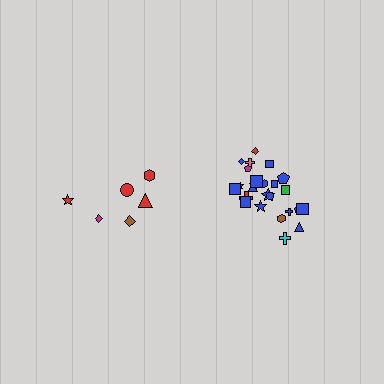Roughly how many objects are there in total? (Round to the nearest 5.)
Roughly 30 objects in total.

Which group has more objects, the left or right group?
The right group.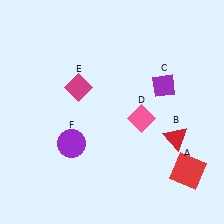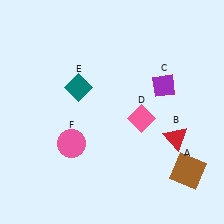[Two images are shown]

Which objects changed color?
A changed from red to brown. E changed from magenta to teal. F changed from purple to pink.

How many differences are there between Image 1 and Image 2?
There are 3 differences between the two images.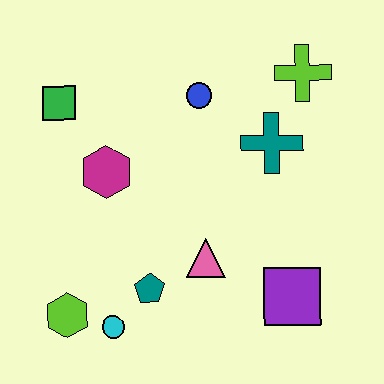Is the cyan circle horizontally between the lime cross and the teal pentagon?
No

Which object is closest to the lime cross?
The teal cross is closest to the lime cross.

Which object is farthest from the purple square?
The green square is farthest from the purple square.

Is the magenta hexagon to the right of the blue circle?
No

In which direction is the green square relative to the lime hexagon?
The green square is above the lime hexagon.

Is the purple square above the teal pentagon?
No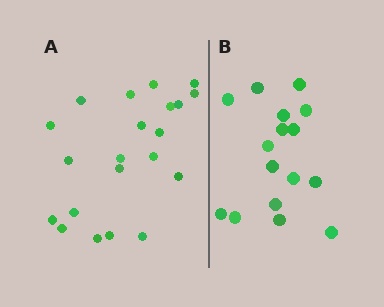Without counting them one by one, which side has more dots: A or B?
Region A (the left region) has more dots.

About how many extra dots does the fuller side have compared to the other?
Region A has about 5 more dots than region B.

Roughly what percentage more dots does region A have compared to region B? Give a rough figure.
About 30% more.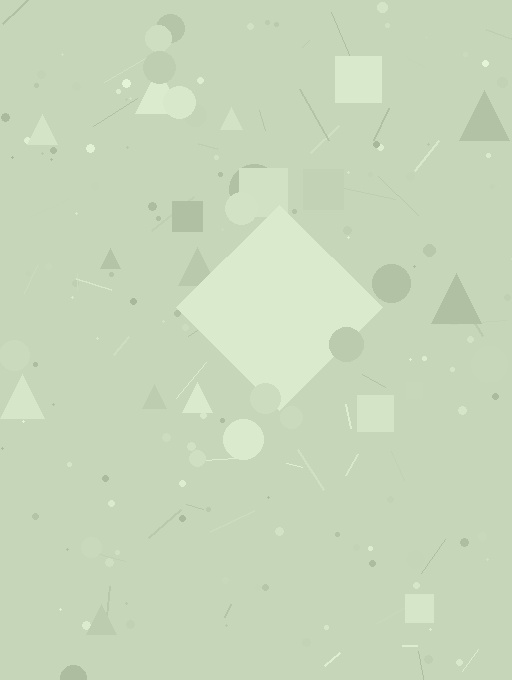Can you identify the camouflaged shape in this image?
The camouflaged shape is a diamond.